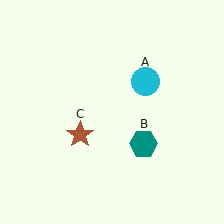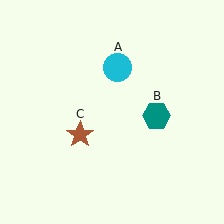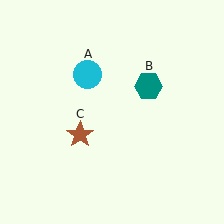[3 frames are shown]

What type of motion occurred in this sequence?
The cyan circle (object A), teal hexagon (object B) rotated counterclockwise around the center of the scene.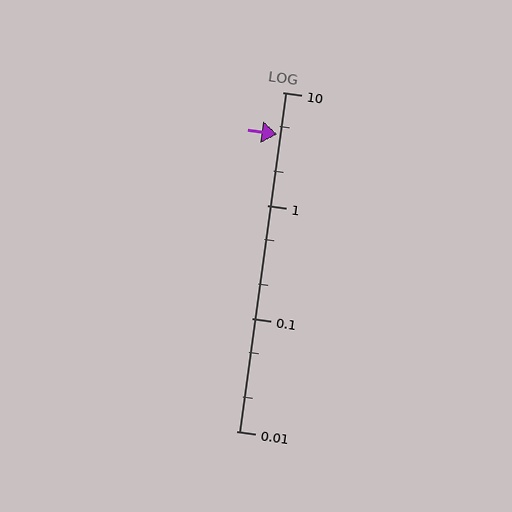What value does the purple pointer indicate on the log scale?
The pointer indicates approximately 4.2.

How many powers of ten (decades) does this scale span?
The scale spans 3 decades, from 0.01 to 10.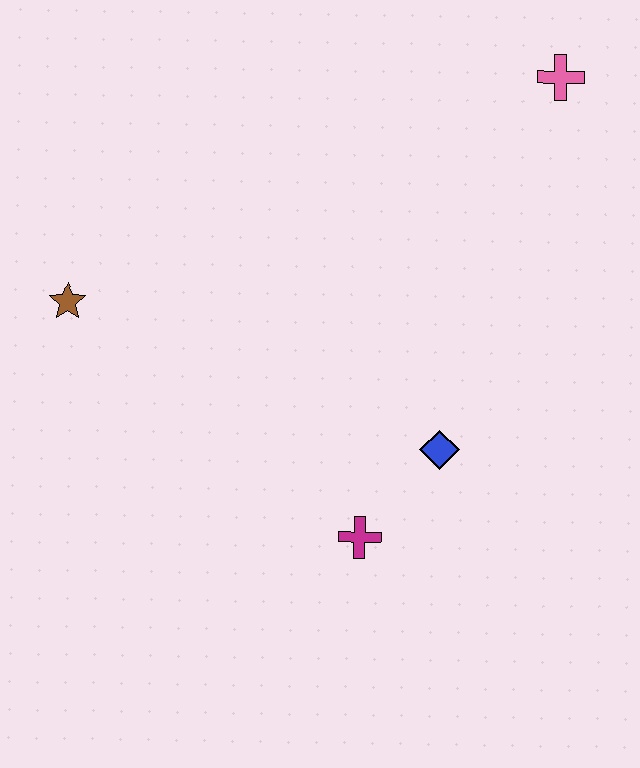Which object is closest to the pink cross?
The blue diamond is closest to the pink cross.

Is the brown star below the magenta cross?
No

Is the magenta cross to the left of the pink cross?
Yes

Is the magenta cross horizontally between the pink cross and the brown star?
Yes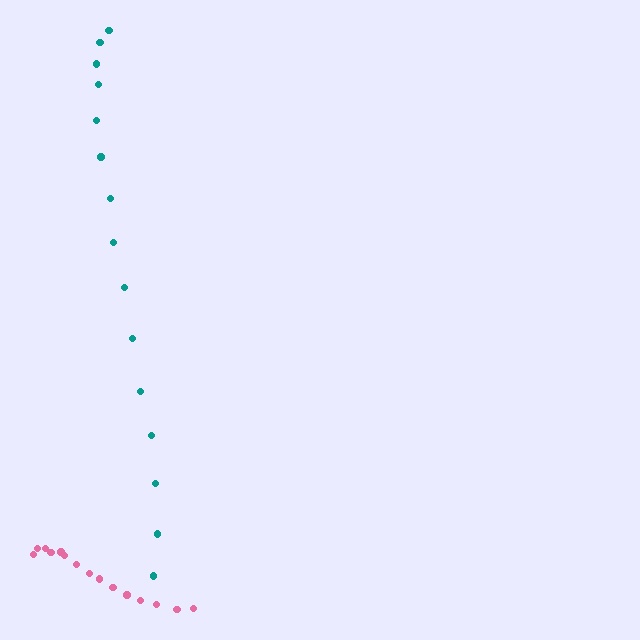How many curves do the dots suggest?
There are 2 distinct paths.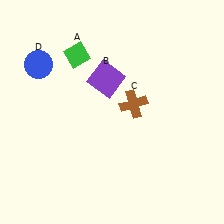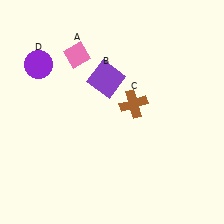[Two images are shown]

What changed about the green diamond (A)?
In Image 1, A is green. In Image 2, it changed to pink.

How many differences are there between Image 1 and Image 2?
There are 2 differences between the two images.